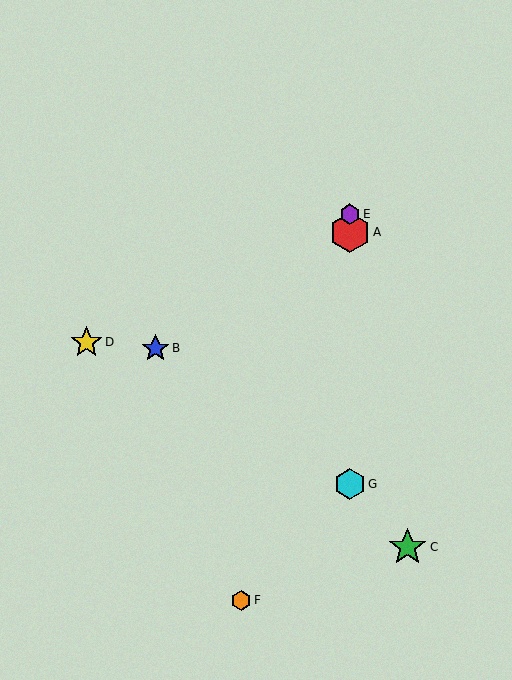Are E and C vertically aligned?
No, E is at x≈350 and C is at x≈408.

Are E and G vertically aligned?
Yes, both are at x≈350.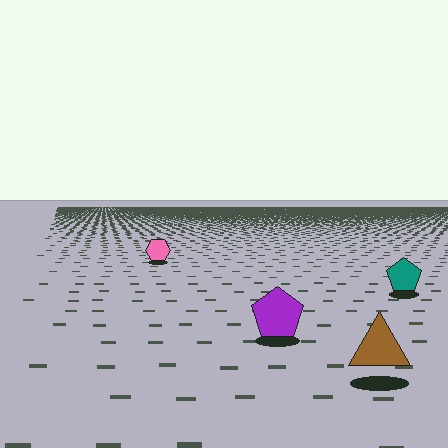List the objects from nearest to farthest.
From nearest to farthest: the brown triangle, the purple pentagon, the teal pentagon, the pink hexagon.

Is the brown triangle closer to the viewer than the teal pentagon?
Yes. The brown triangle is closer — you can tell from the texture gradient: the ground texture is coarser near it.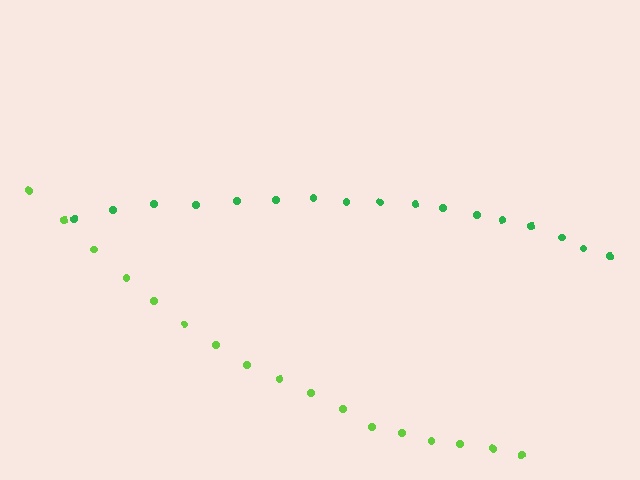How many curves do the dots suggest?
There are 2 distinct paths.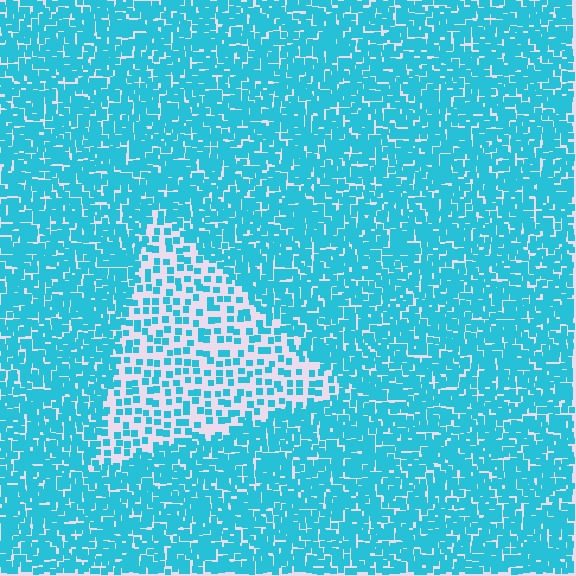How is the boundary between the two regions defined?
The boundary is defined by a change in element density (approximately 2.6x ratio). All elements are the same color, size, and shape.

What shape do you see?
I see a triangle.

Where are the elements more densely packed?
The elements are more densely packed outside the triangle boundary.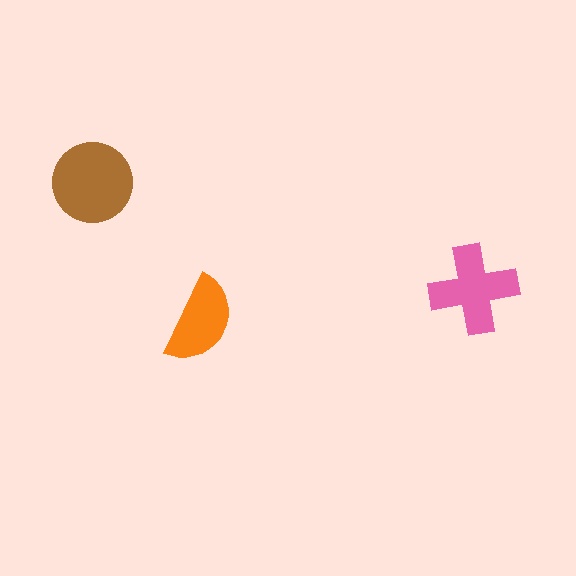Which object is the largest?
The brown circle.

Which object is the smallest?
The orange semicircle.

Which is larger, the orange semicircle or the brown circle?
The brown circle.